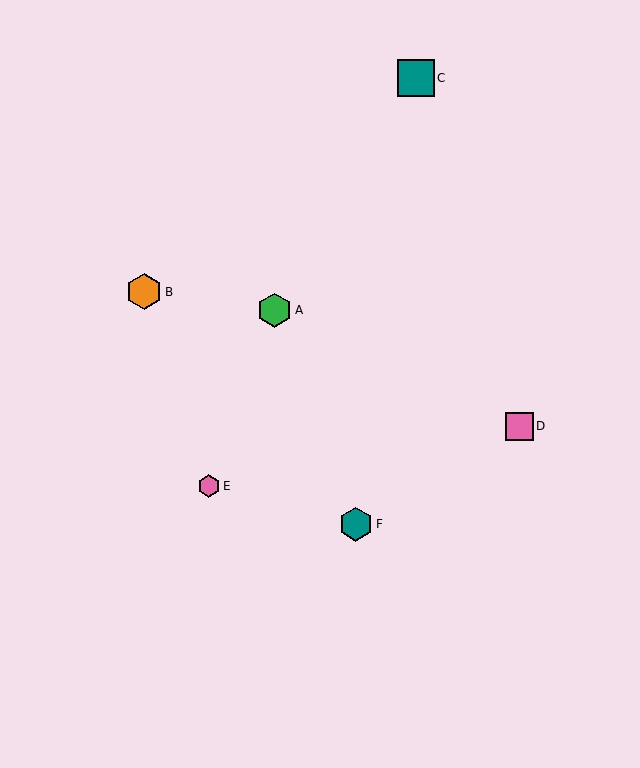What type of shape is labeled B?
Shape B is an orange hexagon.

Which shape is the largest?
The teal square (labeled C) is the largest.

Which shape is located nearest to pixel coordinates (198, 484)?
The pink hexagon (labeled E) at (209, 486) is nearest to that location.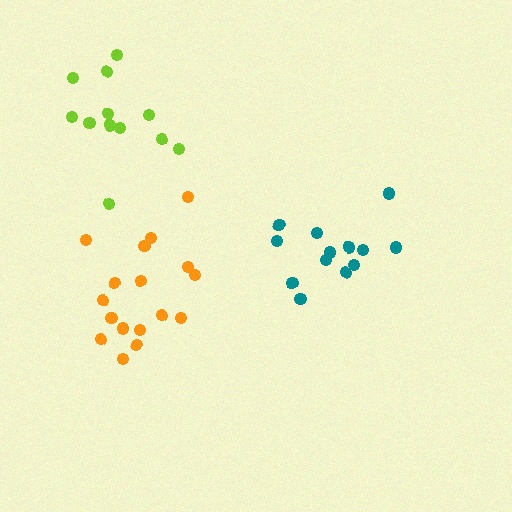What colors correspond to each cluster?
The clusters are colored: orange, teal, lime.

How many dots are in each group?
Group 1: 17 dots, Group 2: 13 dots, Group 3: 12 dots (42 total).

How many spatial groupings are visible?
There are 3 spatial groupings.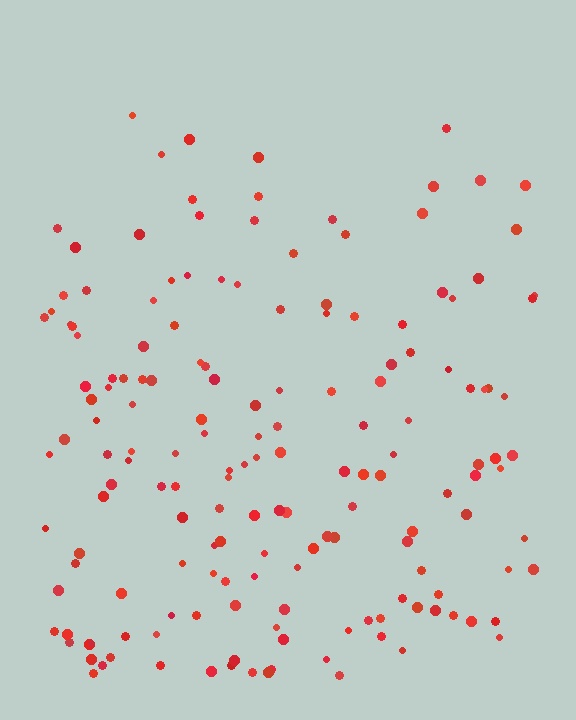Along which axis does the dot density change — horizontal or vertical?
Vertical.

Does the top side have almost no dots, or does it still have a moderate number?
Still a moderate number, just noticeably fewer than the bottom.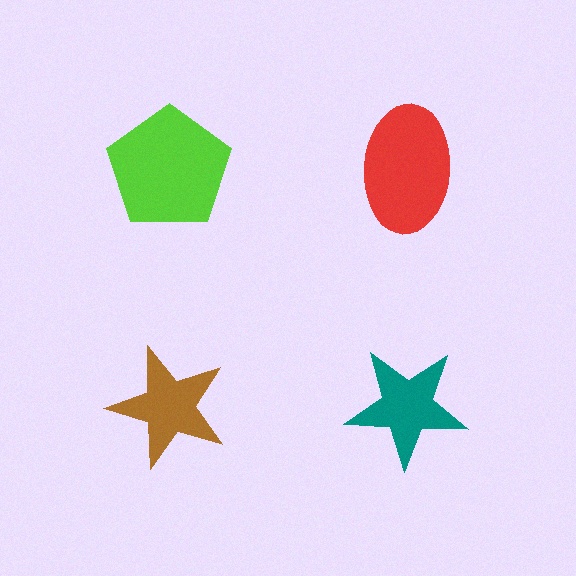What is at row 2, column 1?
A brown star.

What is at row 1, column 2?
A red ellipse.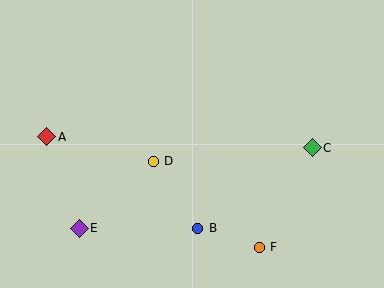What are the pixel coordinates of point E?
Point E is at (79, 228).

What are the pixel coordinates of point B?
Point B is at (198, 228).